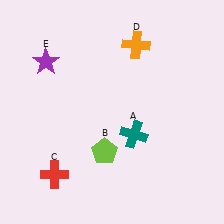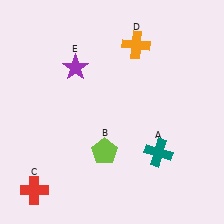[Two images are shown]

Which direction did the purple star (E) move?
The purple star (E) moved right.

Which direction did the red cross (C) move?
The red cross (C) moved left.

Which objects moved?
The objects that moved are: the teal cross (A), the red cross (C), the purple star (E).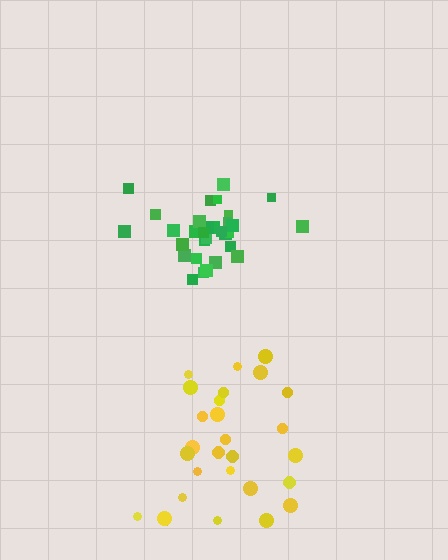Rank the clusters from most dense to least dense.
green, yellow.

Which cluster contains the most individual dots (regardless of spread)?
Green (31).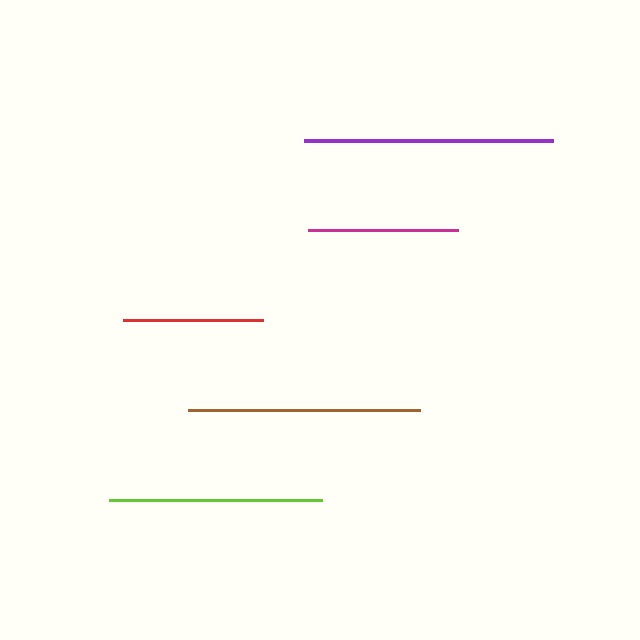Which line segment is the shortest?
The red line is the shortest at approximately 140 pixels.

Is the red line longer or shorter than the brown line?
The brown line is longer than the red line.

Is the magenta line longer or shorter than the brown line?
The brown line is longer than the magenta line.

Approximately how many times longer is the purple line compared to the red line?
The purple line is approximately 1.8 times the length of the red line.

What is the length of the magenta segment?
The magenta segment is approximately 150 pixels long.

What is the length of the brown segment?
The brown segment is approximately 233 pixels long.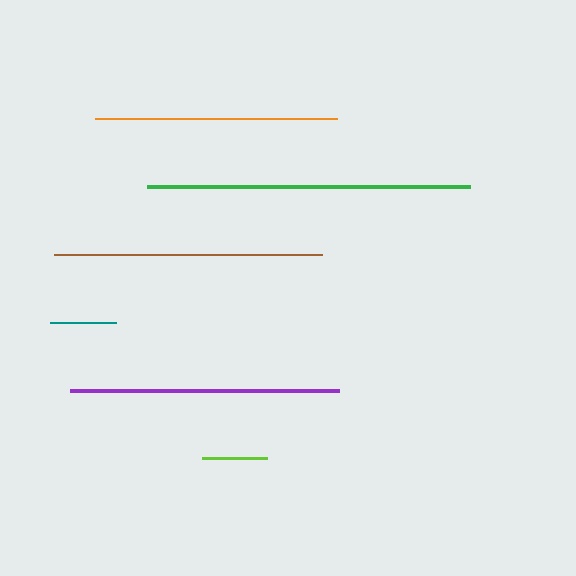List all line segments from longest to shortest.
From longest to shortest: green, purple, brown, orange, teal, lime.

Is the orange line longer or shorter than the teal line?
The orange line is longer than the teal line.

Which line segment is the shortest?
The lime line is the shortest at approximately 65 pixels.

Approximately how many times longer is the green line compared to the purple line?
The green line is approximately 1.2 times the length of the purple line.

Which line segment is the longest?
The green line is the longest at approximately 323 pixels.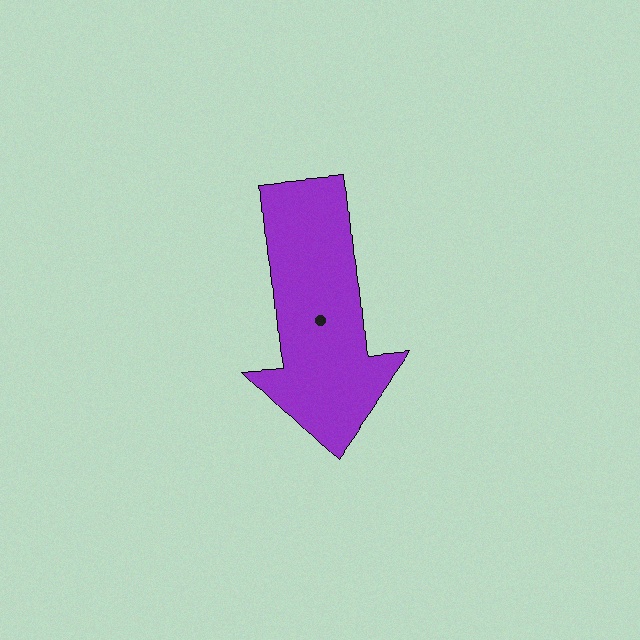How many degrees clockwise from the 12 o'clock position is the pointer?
Approximately 175 degrees.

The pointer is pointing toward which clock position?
Roughly 6 o'clock.